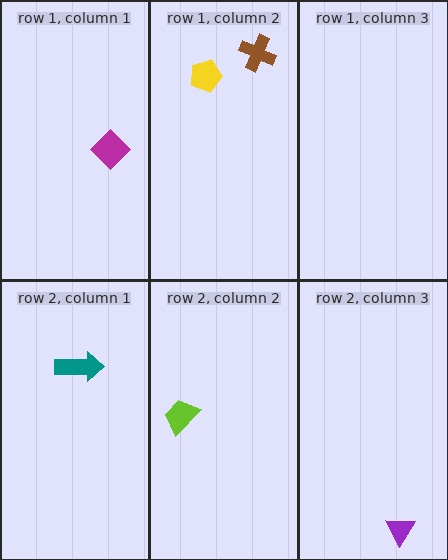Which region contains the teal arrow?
The row 2, column 1 region.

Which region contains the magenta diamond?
The row 1, column 1 region.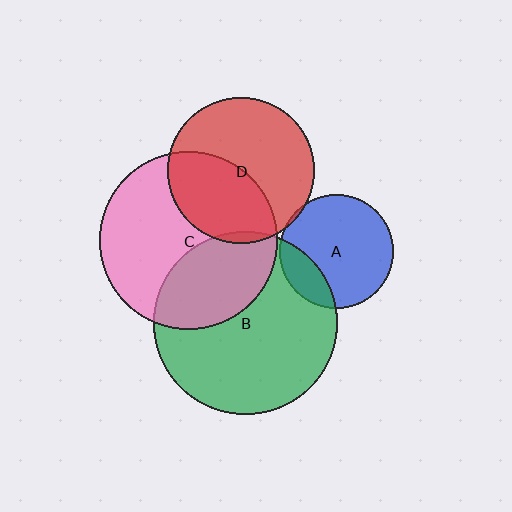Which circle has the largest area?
Circle B (green).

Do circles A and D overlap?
Yes.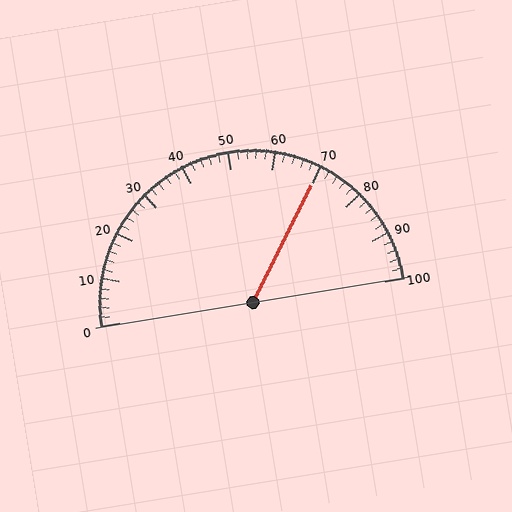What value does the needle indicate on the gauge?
The needle indicates approximately 70.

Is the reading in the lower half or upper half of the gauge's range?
The reading is in the upper half of the range (0 to 100).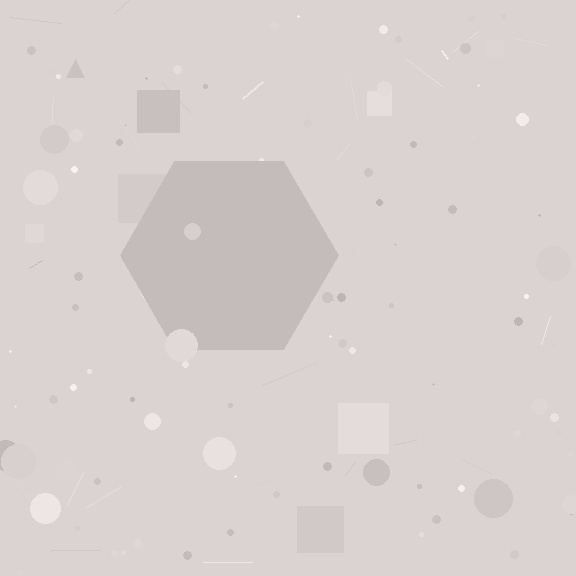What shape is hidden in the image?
A hexagon is hidden in the image.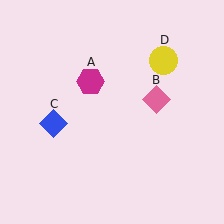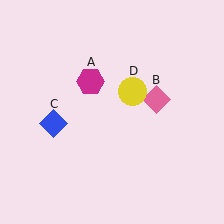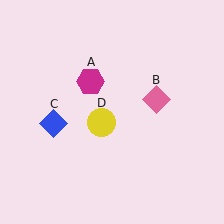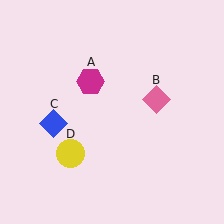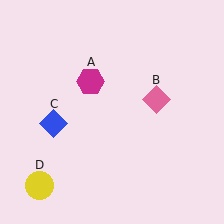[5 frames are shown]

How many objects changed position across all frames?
1 object changed position: yellow circle (object D).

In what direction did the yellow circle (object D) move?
The yellow circle (object D) moved down and to the left.